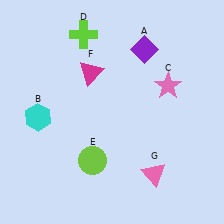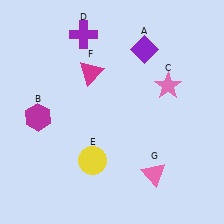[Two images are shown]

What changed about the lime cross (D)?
In Image 1, D is lime. In Image 2, it changed to purple.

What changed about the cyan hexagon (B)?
In Image 1, B is cyan. In Image 2, it changed to magenta.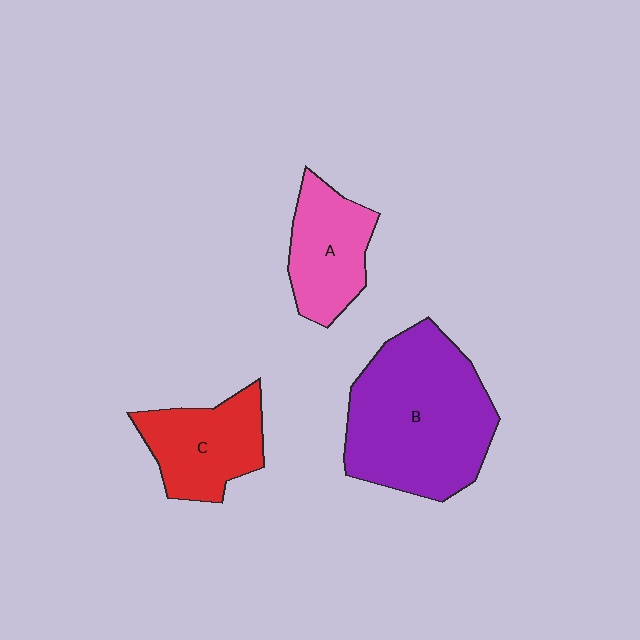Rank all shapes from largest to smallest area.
From largest to smallest: B (purple), C (red), A (pink).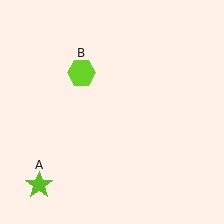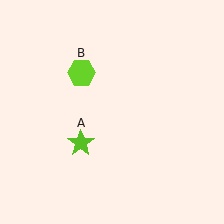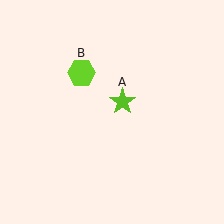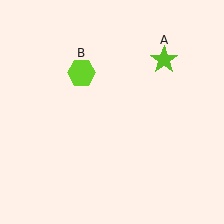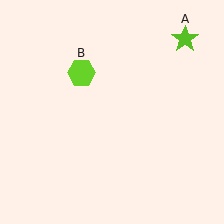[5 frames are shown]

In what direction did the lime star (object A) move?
The lime star (object A) moved up and to the right.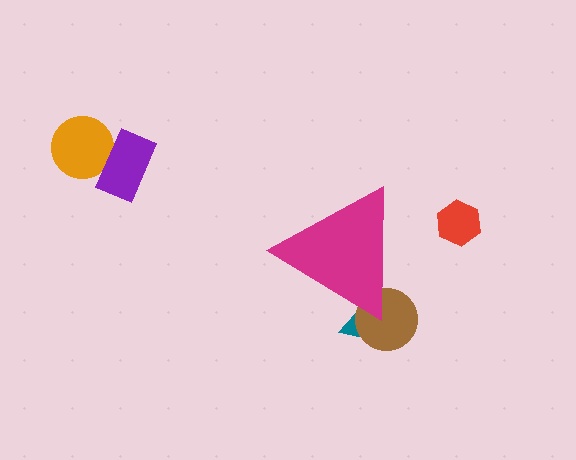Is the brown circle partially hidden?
Yes, the brown circle is partially hidden behind the magenta triangle.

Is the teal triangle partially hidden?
Yes, the teal triangle is partially hidden behind the magenta triangle.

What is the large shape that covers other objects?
A magenta triangle.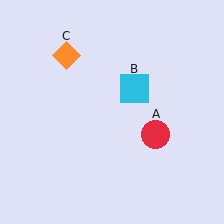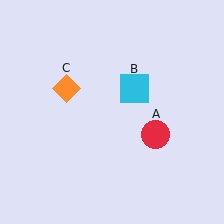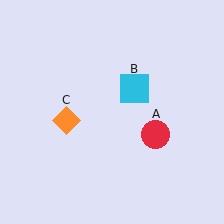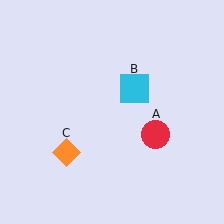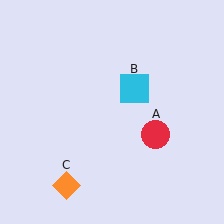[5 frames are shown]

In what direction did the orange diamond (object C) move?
The orange diamond (object C) moved down.